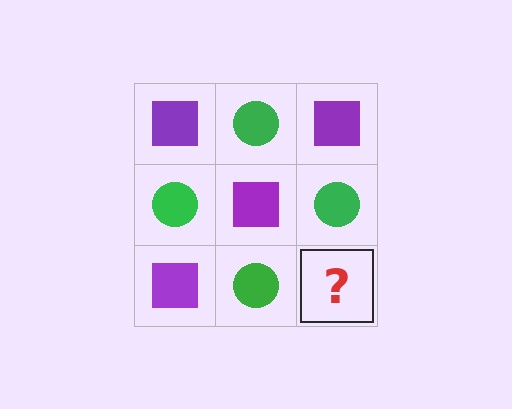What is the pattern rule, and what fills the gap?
The rule is that it alternates purple square and green circle in a checkerboard pattern. The gap should be filled with a purple square.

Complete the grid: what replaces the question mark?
The question mark should be replaced with a purple square.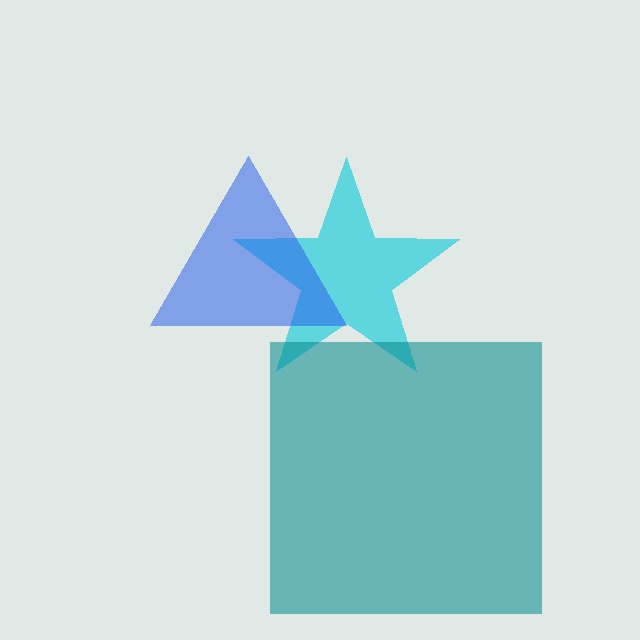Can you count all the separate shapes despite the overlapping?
Yes, there are 3 separate shapes.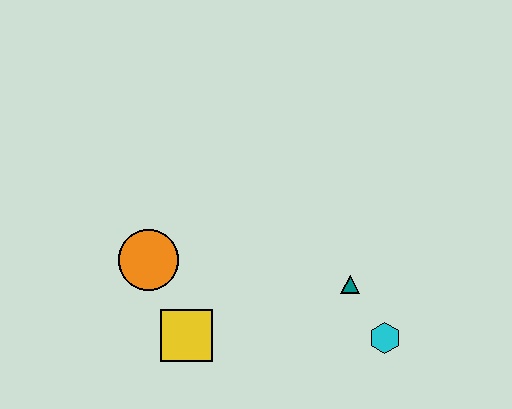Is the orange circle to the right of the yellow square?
No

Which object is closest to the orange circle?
The yellow square is closest to the orange circle.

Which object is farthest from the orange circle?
The cyan hexagon is farthest from the orange circle.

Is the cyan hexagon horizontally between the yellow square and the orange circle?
No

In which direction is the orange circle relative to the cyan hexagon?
The orange circle is to the left of the cyan hexagon.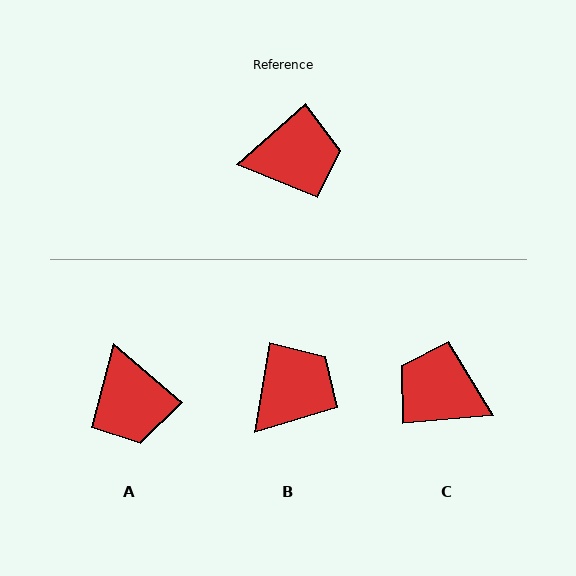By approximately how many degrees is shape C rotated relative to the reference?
Approximately 144 degrees counter-clockwise.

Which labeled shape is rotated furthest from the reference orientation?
C, about 144 degrees away.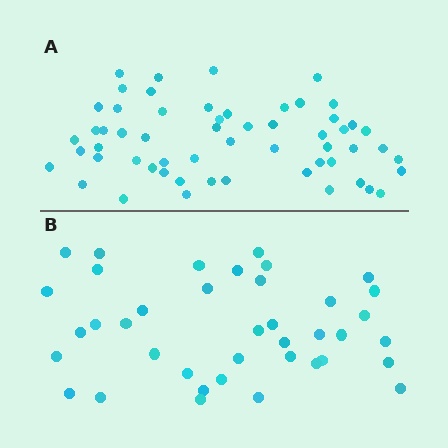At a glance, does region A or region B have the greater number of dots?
Region A (the top region) has more dots.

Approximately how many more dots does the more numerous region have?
Region A has approximately 20 more dots than region B.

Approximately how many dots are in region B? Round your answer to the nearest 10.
About 40 dots. (The exact count is 39, which rounds to 40.)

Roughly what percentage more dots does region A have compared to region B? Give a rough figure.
About 45% more.